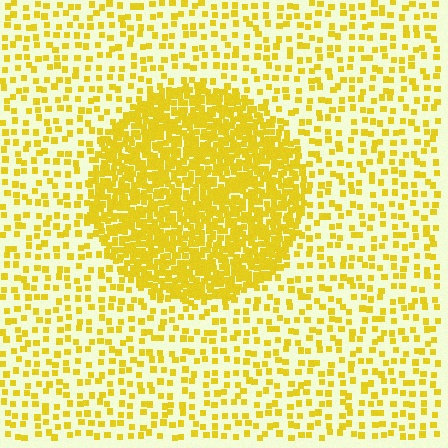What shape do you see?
I see a circle.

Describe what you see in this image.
The image contains small yellow elements arranged at two different densities. A circle-shaped region is visible where the elements are more densely packed than the surrounding area.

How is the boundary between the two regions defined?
The boundary is defined by a change in element density (approximately 3.2x ratio). All elements are the same color, size, and shape.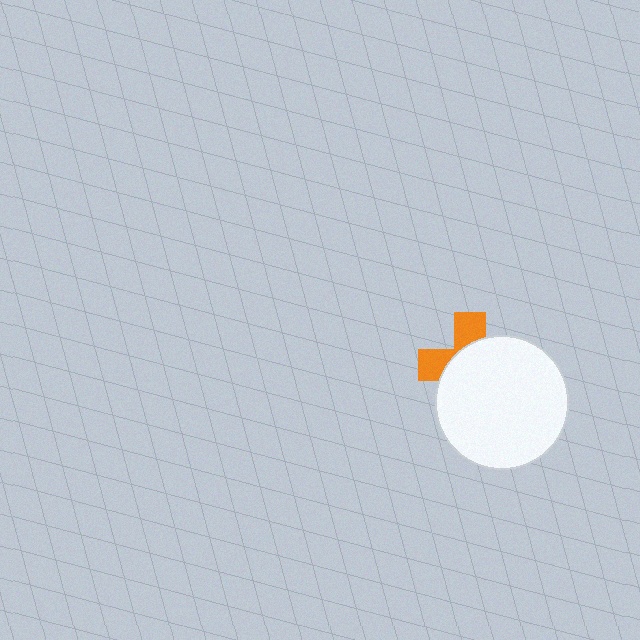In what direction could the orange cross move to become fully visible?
The orange cross could move toward the upper-left. That would shift it out from behind the white circle entirely.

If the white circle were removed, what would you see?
You would see the complete orange cross.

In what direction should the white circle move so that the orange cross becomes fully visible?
The white circle should move toward the lower-right. That is the shortest direction to clear the overlap and leave the orange cross fully visible.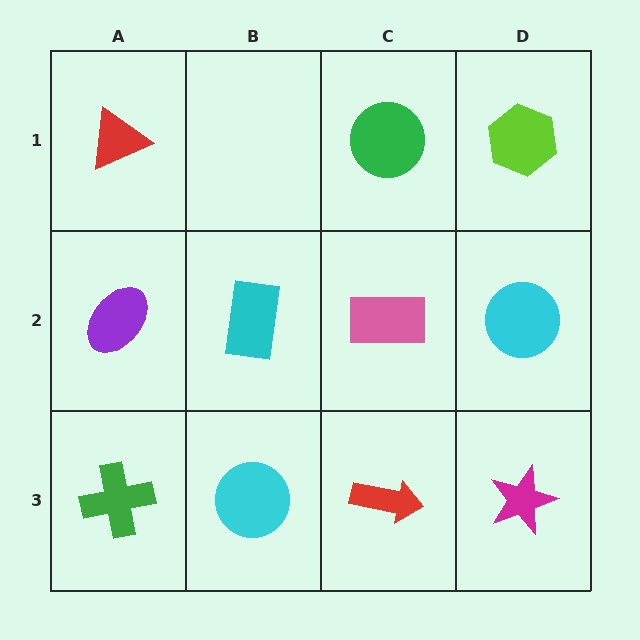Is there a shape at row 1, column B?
No, that cell is empty.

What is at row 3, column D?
A magenta star.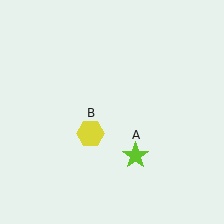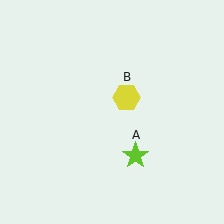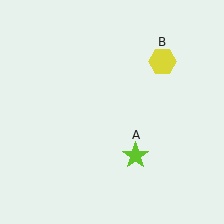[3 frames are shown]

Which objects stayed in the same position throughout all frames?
Lime star (object A) remained stationary.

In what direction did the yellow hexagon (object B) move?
The yellow hexagon (object B) moved up and to the right.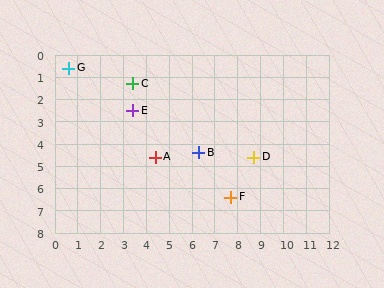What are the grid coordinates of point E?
Point E is at approximately (3.4, 2.5).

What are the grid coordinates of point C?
Point C is at approximately (3.4, 1.3).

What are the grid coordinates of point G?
Point G is at approximately (0.6, 0.6).